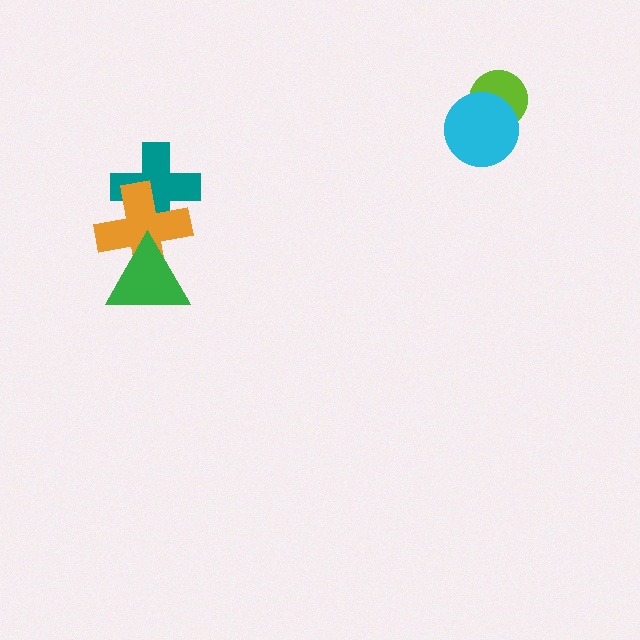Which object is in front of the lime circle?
The cyan circle is in front of the lime circle.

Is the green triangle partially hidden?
No, no other shape covers it.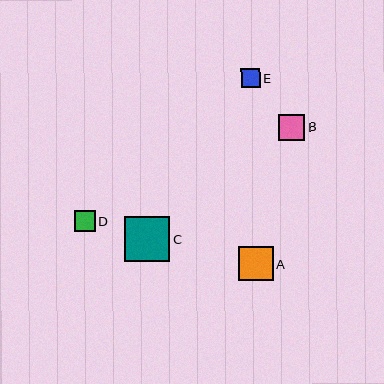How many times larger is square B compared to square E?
Square B is approximately 1.4 times the size of square E.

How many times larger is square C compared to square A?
Square C is approximately 1.3 times the size of square A.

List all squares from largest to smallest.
From largest to smallest: C, A, B, D, E.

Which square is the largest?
Square C is the largest with a size of approximately 46 pixels.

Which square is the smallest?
Square E is the smallest with a size of approximately 19 pixels.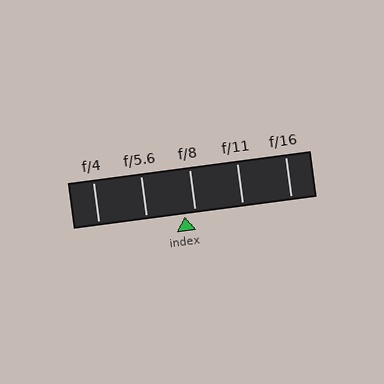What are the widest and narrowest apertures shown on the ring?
The widest aperture shown is f/4 and the narrowest is f/16.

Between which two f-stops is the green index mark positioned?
The index mark is between f/5.6 and f/8.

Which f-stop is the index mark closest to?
The index mark is closest to f/8.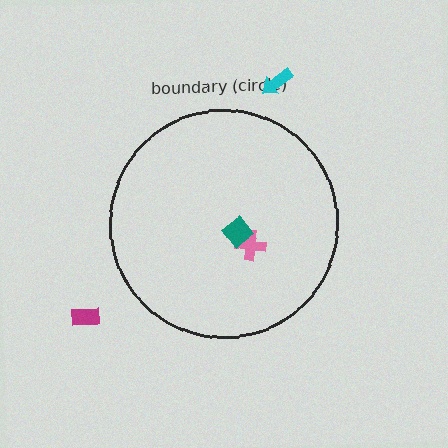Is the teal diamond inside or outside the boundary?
Inside.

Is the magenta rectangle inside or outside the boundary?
Outside.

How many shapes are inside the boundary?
2 inside, 2 outside.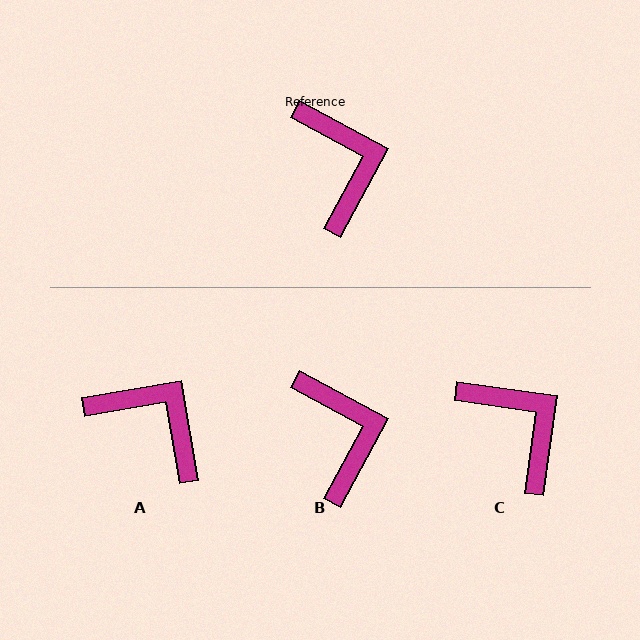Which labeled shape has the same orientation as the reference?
B.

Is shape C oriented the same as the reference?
No, it is off by about 21 degrees.